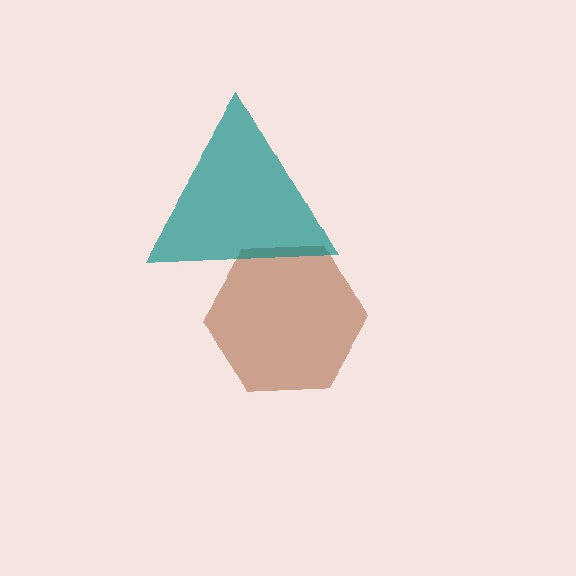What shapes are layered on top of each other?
The layered shapes are: a brown hexagon, a teal triangle.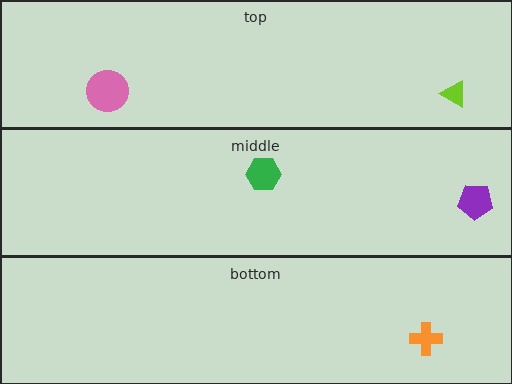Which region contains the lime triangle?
The top region.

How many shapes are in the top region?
2.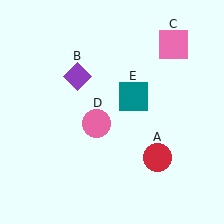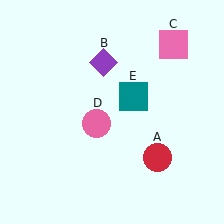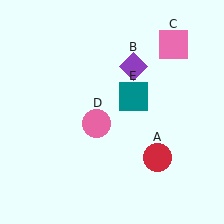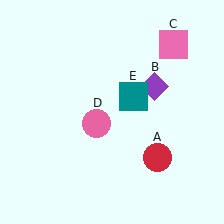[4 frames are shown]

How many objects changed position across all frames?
1 object changed position: purple diamond (object B).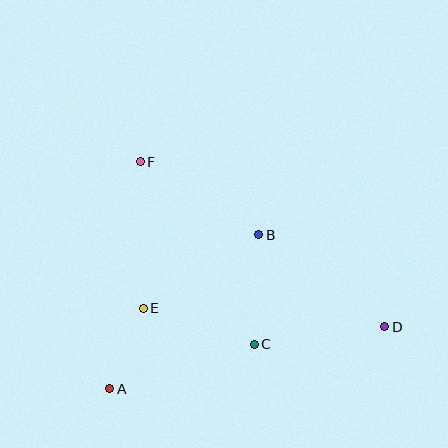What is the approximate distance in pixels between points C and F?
The distance between C and F is approximately 215 pixels.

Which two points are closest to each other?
Points A and E are closest to each other.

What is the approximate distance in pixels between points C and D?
The distance between C and D is approximately 132 pixels.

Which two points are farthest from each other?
Points D and F are farthest from each other.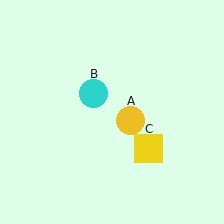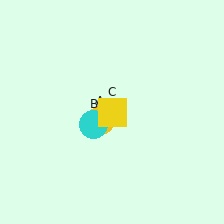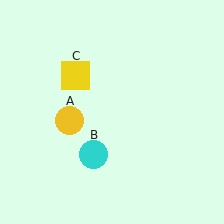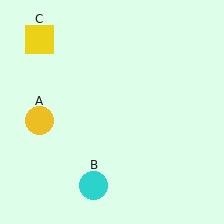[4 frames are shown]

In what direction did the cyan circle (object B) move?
The cyan circle (object B) moved down.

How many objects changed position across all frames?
3 objects changed position: yellow circle (object A), cyan circle (object B), yellow square (object C).